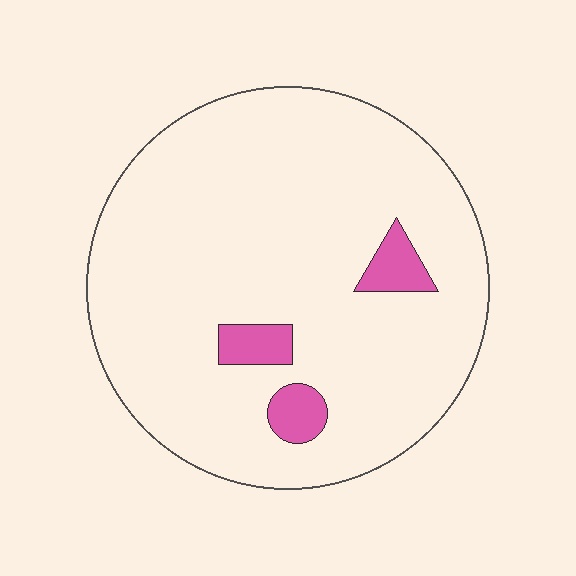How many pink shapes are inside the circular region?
3.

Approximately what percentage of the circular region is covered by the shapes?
Approximately 5%.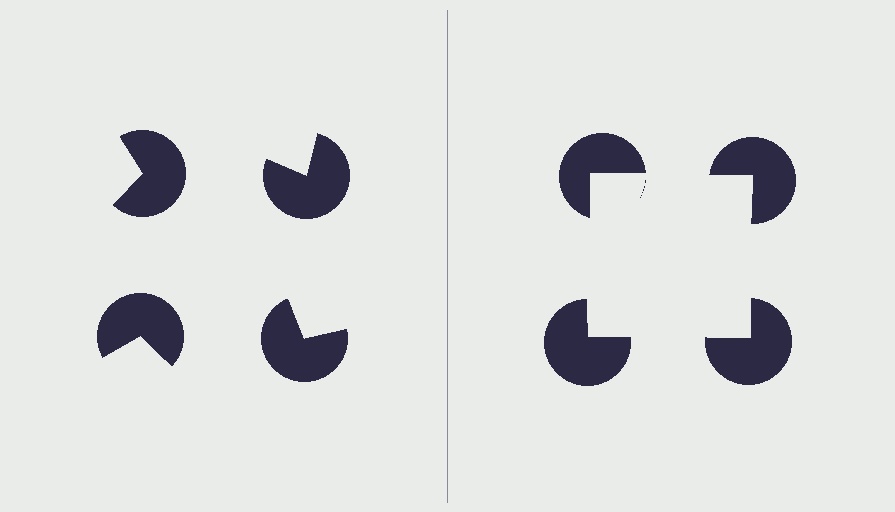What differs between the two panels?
The pac-man discs are positioned identically on both sides; only the wedge orientations differ. On the right they align to a square; on the left they are misaligned.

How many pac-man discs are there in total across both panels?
8 — 4 on each side.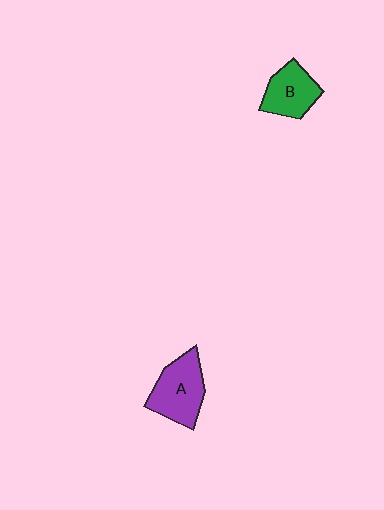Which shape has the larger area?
Shape A (purple).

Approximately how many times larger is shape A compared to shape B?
Approximately 1.3 times.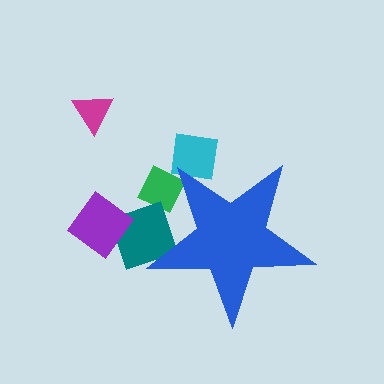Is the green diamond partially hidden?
Yes, the green diamond is partially hidden behind the blue star.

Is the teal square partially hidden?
Yes, the teal square is partially hidden behind the blue star.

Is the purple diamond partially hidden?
No, the purple diamond is fully visible.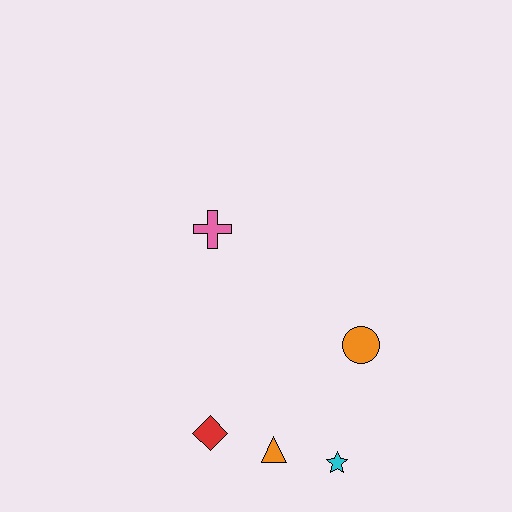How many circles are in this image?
There is 1 circle.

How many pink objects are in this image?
There is 1 pink object.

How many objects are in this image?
There are 5 objects.